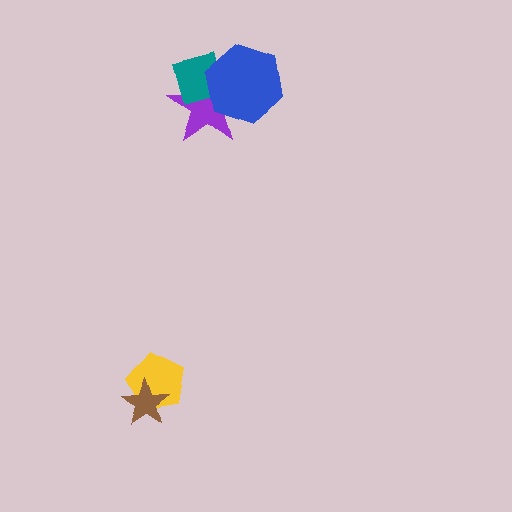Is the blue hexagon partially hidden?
No, no other shape covers it.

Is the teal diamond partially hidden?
Yes, it is partially covered by another shape.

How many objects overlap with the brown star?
1 object overlaps with the brown star.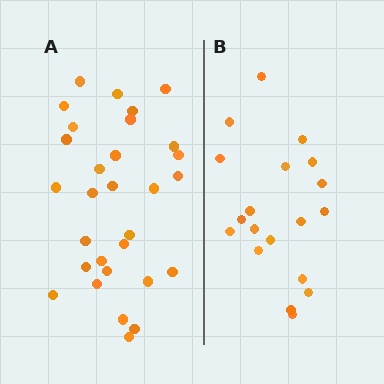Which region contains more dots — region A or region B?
Region A (the left region) has more dots.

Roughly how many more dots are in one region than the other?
Region A has roughly 12 or so more dots than region B.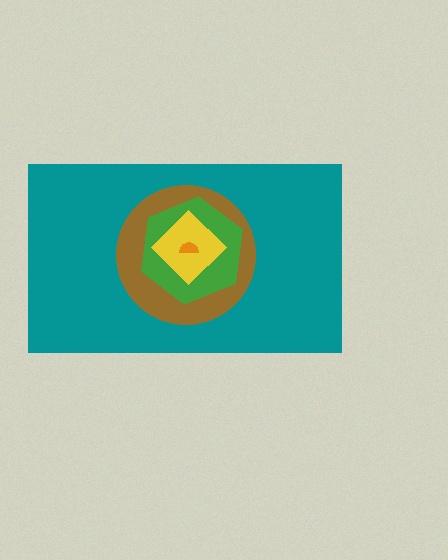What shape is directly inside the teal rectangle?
The brown circle.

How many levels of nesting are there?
5.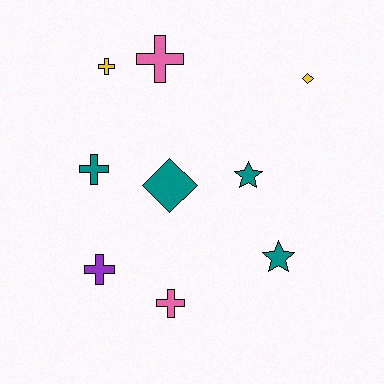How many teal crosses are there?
There is 1 teal cross.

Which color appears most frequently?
Teal, with 4 objects.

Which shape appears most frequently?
Cross, with 5 objects.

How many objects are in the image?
There are 9 objects.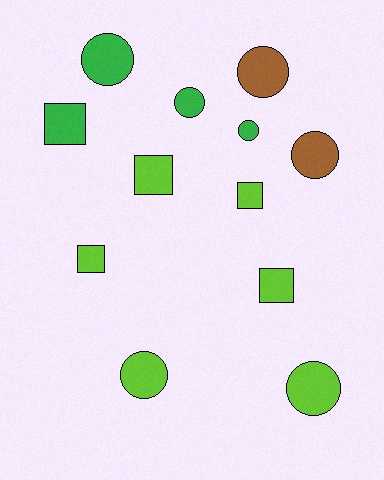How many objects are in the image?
There are 12 objects.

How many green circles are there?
There are 3 green circles.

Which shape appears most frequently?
Circle, with 7 objects.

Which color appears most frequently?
Lime, with 6 objects.